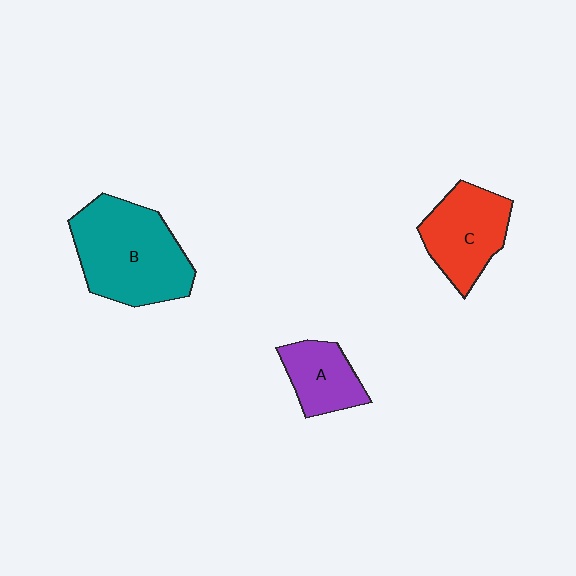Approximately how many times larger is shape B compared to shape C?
Approximately 1.5 times.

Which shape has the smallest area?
Shape A (purple).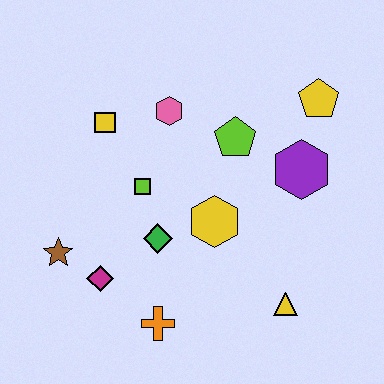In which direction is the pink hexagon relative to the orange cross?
The pink hexagon is above the orange cross.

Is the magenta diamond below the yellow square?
Yes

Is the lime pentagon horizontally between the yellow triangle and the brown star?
Yes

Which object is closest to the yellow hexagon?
The green diamond is closest to the yellow hexagon.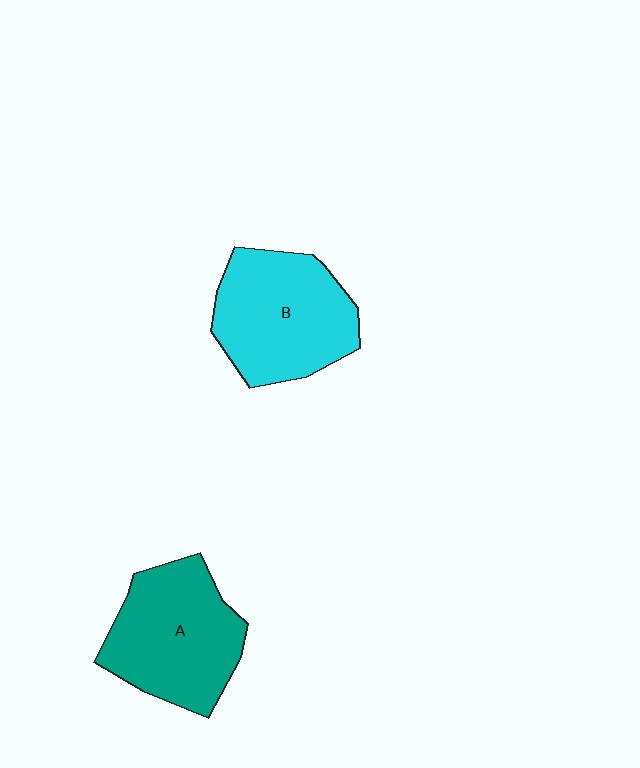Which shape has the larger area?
Shape A (teal).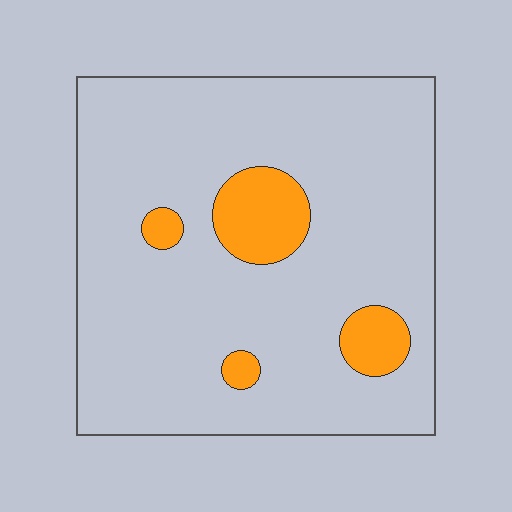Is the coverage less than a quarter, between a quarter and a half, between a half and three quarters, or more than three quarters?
Less than a quarter.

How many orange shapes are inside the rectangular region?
4.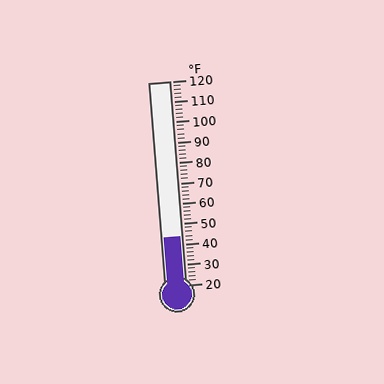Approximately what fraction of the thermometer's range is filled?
The thermometer is filled to approximately 25% of its range.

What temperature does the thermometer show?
The thermometer shows approximately 44°F.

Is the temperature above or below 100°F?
The temperature is below 100°F.